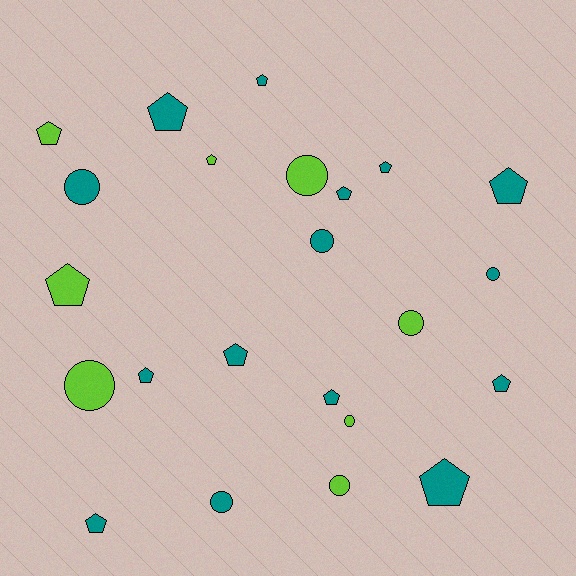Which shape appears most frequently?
Pentagon, with 14 objects.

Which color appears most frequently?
Teal, with 15 objects.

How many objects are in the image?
There are 23 objects.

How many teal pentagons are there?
There are 11 teal pentagons.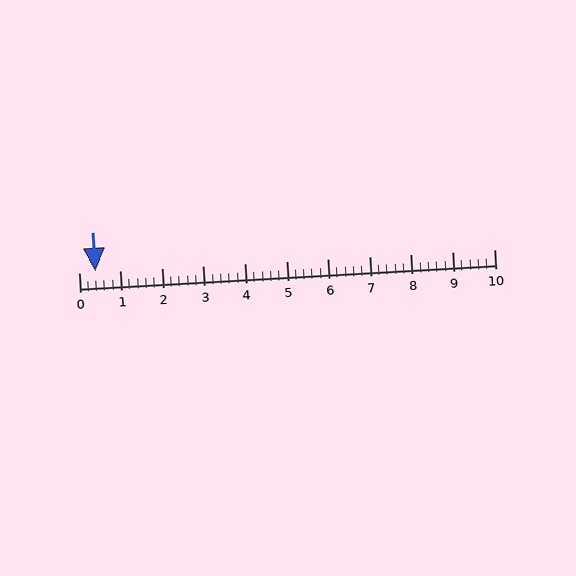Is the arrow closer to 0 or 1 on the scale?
The arrow is closer to 0.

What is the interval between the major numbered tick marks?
The major tick marks are spaced 1 units apart.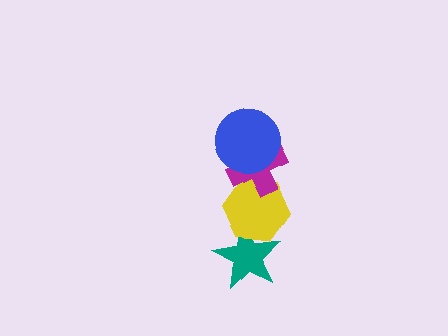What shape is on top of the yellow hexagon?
The magenta cross is on top of the yellow hexagon.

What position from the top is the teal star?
The teal star is 4th from the top.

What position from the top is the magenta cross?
The magenta cross is 2nd from the top.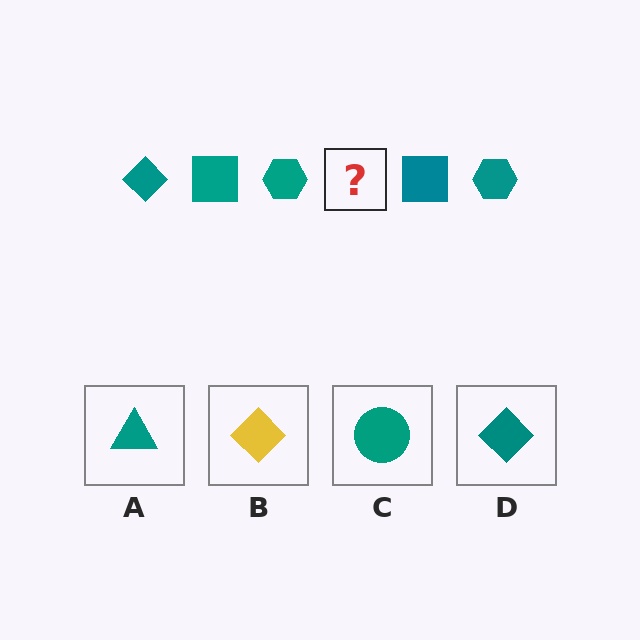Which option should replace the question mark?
Option D.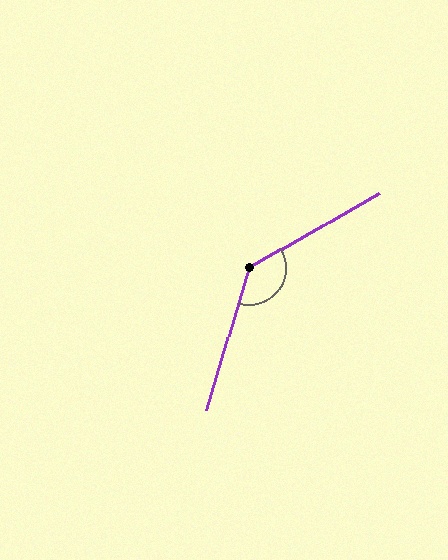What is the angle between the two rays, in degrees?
Approximately 136 degrees.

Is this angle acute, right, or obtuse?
It is obtuse.